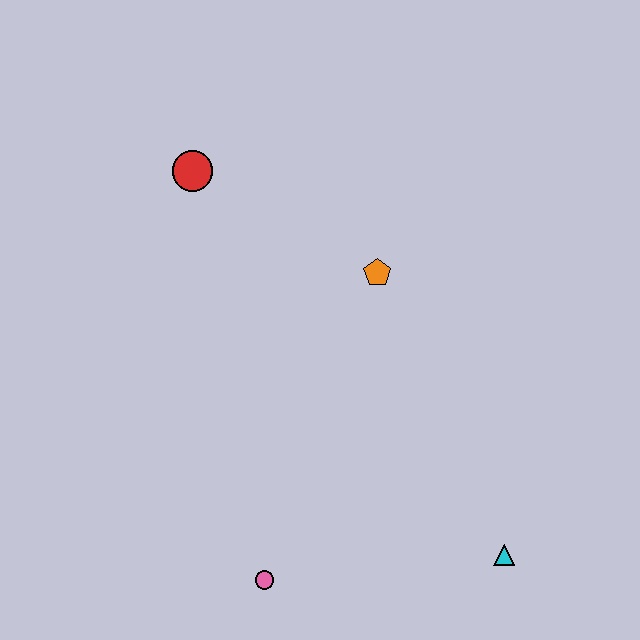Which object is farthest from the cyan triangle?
The red circle is farthest from the cyan triangle.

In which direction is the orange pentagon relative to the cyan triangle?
The orange pentagon is above the cyan triangle.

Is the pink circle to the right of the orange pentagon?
No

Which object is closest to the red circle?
The orange pentagon is closest to the red circle.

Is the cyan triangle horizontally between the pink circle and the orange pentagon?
No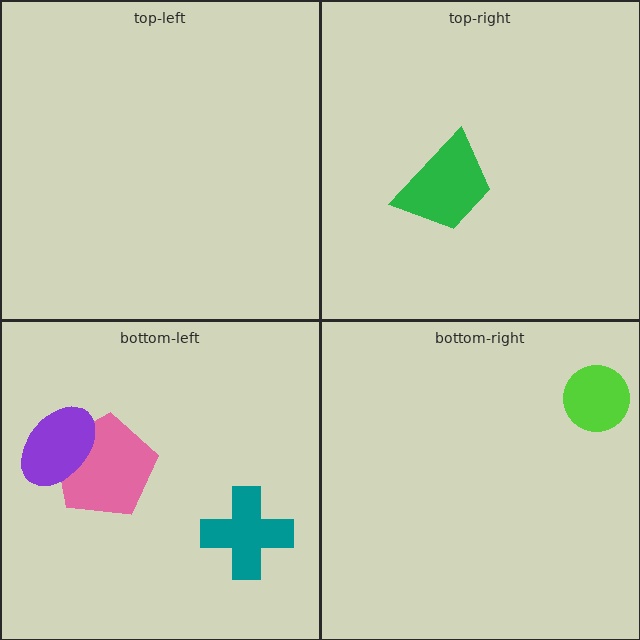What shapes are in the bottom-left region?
The teal cross, the pink pentagon, the purple ellipse.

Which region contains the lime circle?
The bottom-right region.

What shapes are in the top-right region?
The green trapezoid.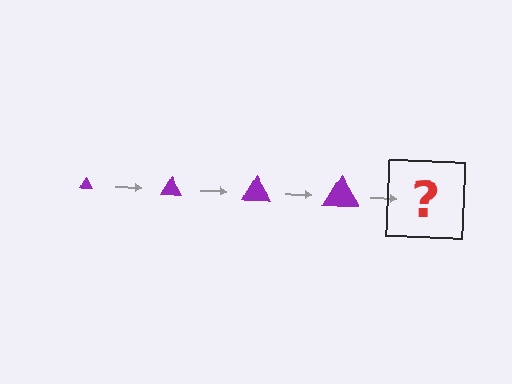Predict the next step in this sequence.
The next step is a purple triangle, larger than the previous one.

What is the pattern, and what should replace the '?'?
The pattern is that the triangle gets progressively larger each step. The '?' should be a purple triangle, larger than the previous one.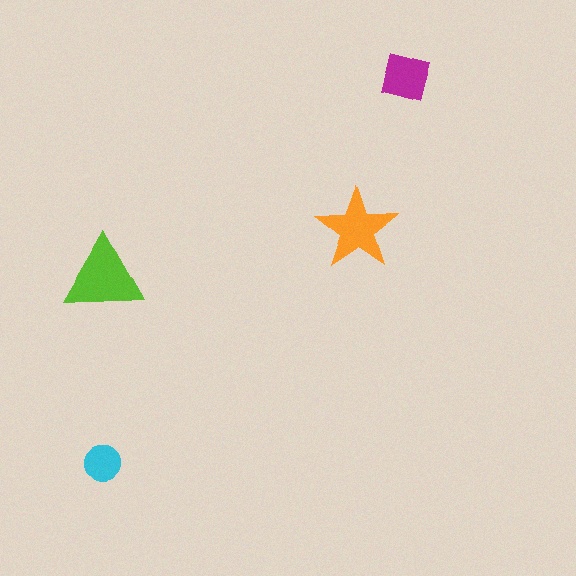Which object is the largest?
The lime triangle.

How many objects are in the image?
There are 4 objects in the image.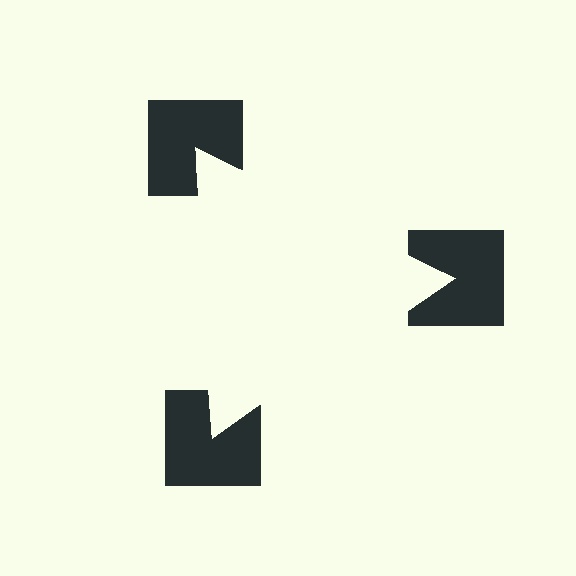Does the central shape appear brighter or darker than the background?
It typically appears slightly brighter than the background, even though no actual brightness change is drawn.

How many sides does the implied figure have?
3 sides.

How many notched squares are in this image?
There are 3 — one at each vertex of the illusory triangle.